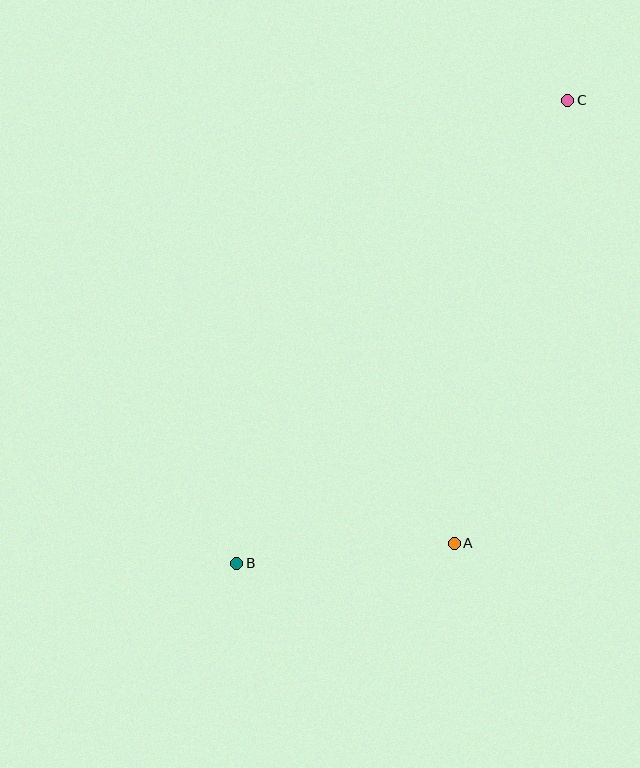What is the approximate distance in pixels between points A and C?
The distance between A and C is approximately 457 pixels.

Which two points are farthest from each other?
Points B and C are farthest from each other.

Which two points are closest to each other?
Points A and B are closest to each other.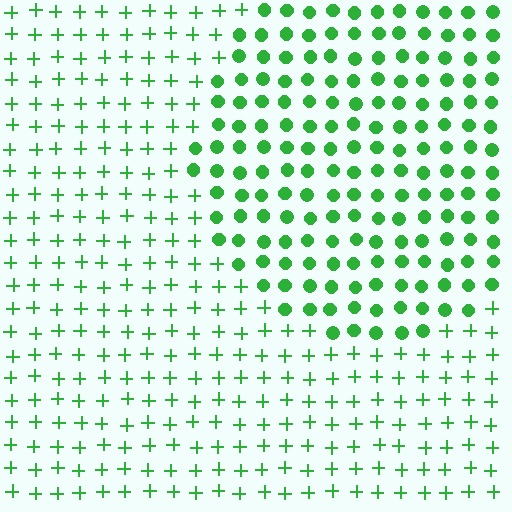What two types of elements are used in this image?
The image uses circles inside the circle region and plus signs outside it.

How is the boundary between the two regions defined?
The boundary is defined by a change in element shape: circles inside vs. plus signs outside. All elements share the same color and spacing.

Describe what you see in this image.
The image is filled with small green elements arranged in a uniform grid. A circle-shaped region contains circles, while the surrounding area contains plus signs. The boundary is defined purely by the change in element shape.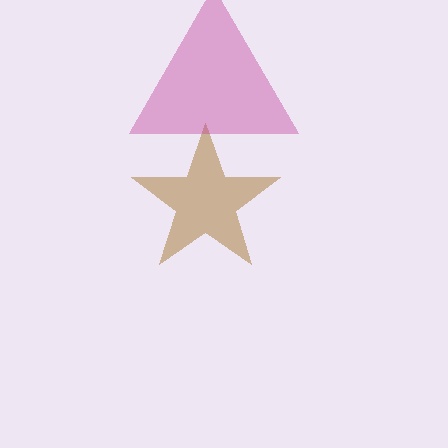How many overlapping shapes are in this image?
There are 2 overlapping shapes in the image.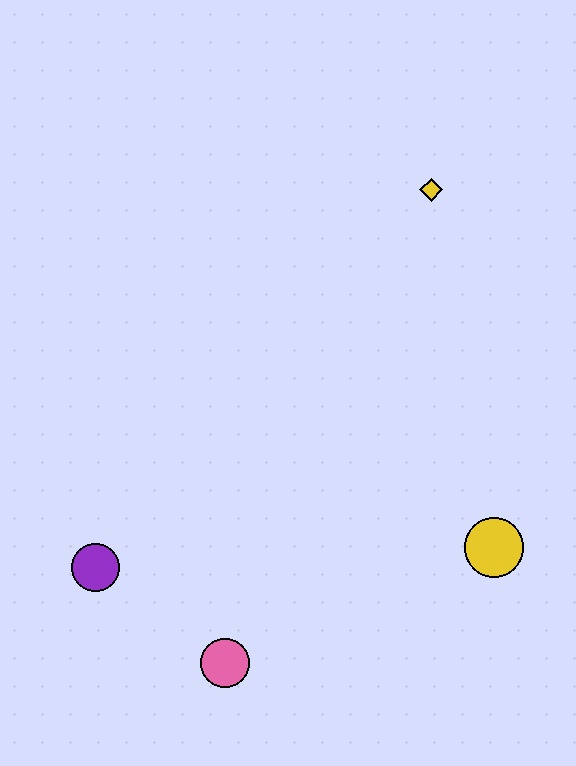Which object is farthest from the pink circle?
The yellow diamond is farthest from the pink circle.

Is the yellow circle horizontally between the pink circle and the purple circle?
No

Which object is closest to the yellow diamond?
The yellow circle is closest to the yellow diamond.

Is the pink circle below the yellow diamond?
Yes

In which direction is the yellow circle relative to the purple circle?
The yellow circle is to the right of the purple circle.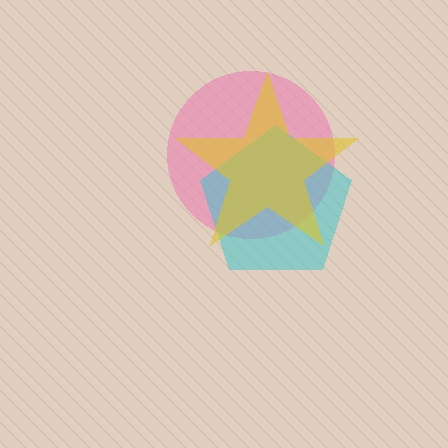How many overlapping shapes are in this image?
There are 3 overlapping shapes in the image.